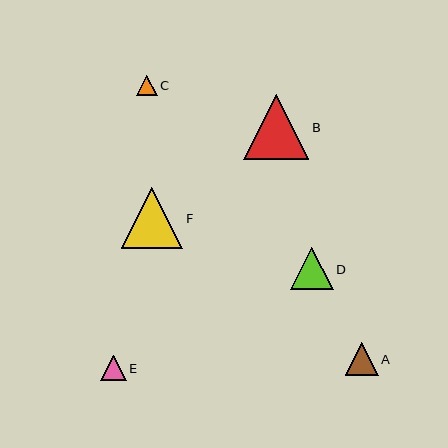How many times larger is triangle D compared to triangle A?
Triangle D is approximately 1.3 times the size of triangle A.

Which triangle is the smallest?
Triangle C is the smallest with a size of approximately 20 pixels.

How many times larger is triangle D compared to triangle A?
Triangle D is approximately 1.3 times the size of triangle A.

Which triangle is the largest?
Triangle B is the largest with a size of approximately 65 pixels.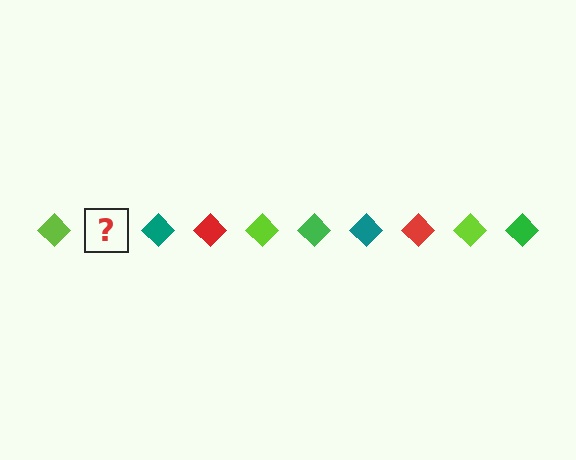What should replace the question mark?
The question mark should be replaced with a green diamond.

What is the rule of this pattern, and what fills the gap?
The rule is that the pattern cycles through lime, green, teal, red diamonds. The gap should be filled with a green diamond.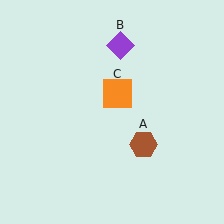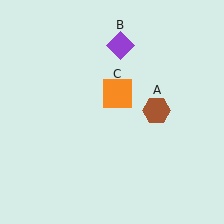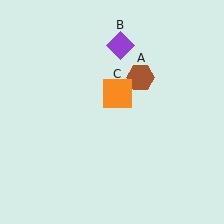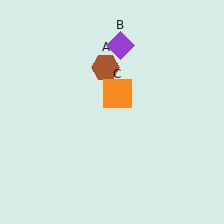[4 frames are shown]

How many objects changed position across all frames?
1 object changed position: brown hexagon (object A).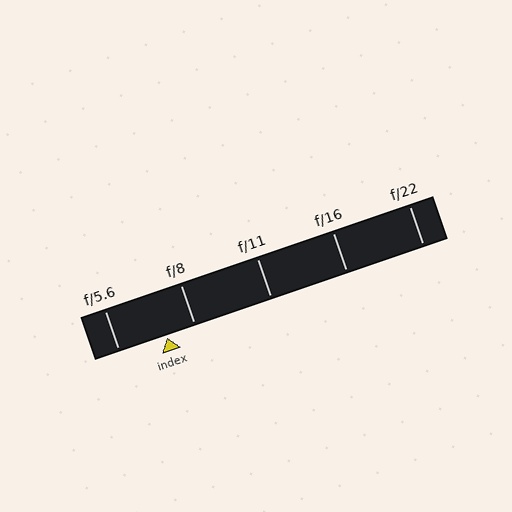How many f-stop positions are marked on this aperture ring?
There are 5 f-stop positions marked.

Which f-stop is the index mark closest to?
The index mark is closest to f/8.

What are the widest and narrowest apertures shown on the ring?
The widest aperture shown is f/5.6 and the narrowest is f/22.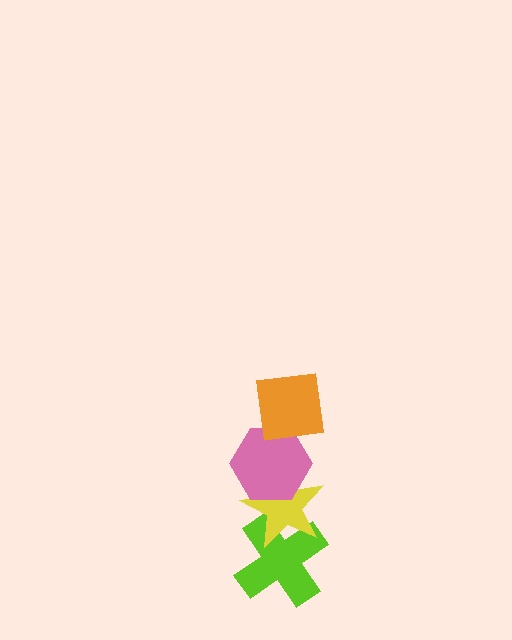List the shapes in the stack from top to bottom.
From top to bottom: the orange square, the pink hexagon, the yellow star, the lime cross.